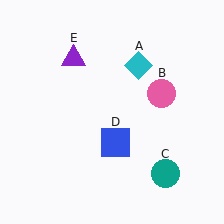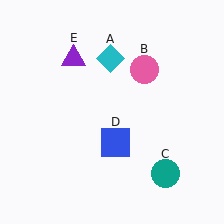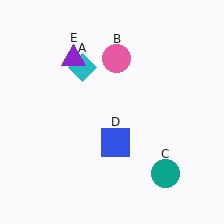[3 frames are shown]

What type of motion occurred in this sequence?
The cyan diamond (object A), pink circle (object B) rotated counterclockwise around the center of the scene.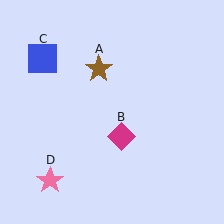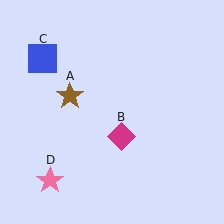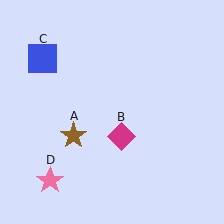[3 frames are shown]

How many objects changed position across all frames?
1 object changed position: brown star (object A).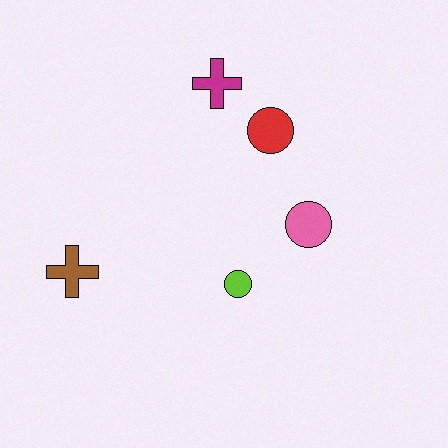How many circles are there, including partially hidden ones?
There are 3 circles.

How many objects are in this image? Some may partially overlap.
There are 5 objects.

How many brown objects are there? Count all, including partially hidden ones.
There is 1 brown object.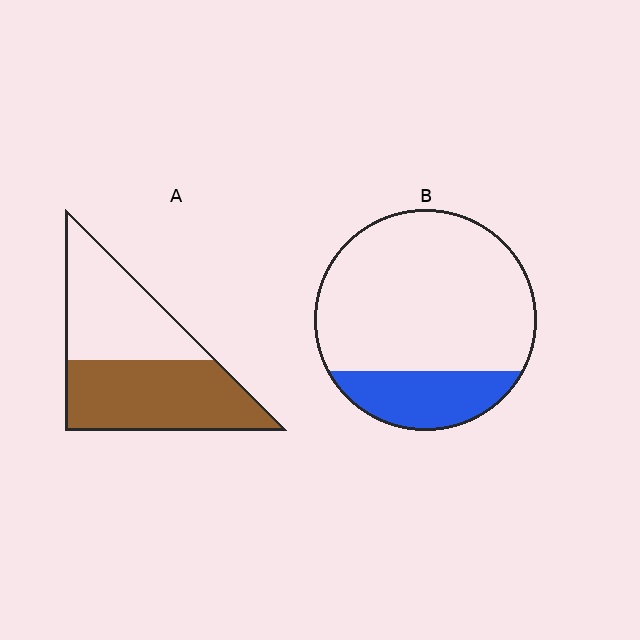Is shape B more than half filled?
No.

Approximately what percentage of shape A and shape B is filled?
A is approximately 55% and B is approximately 20%.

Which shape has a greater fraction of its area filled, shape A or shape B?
Shape A.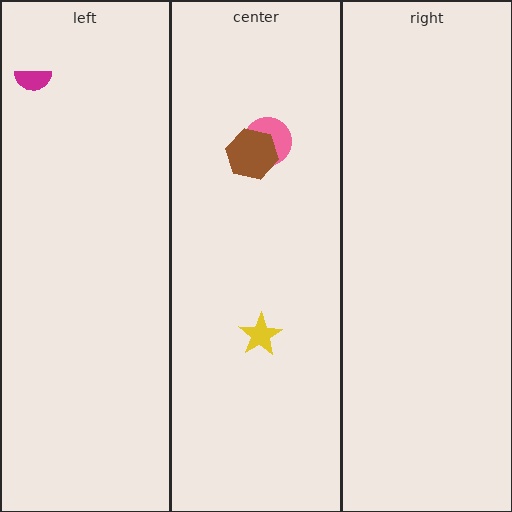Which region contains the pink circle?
The center region.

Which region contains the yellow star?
The center region.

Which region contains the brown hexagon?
The center region.